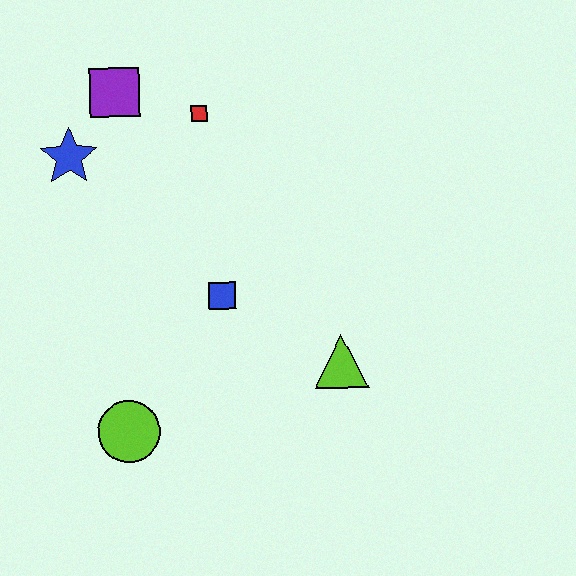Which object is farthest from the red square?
The lime circle is farthest from the red square.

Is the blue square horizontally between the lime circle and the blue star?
No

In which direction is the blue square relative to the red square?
The blue square is below the red square.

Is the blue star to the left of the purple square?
Yes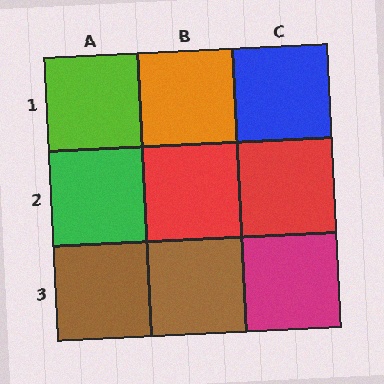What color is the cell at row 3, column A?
Brown.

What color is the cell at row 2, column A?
Green.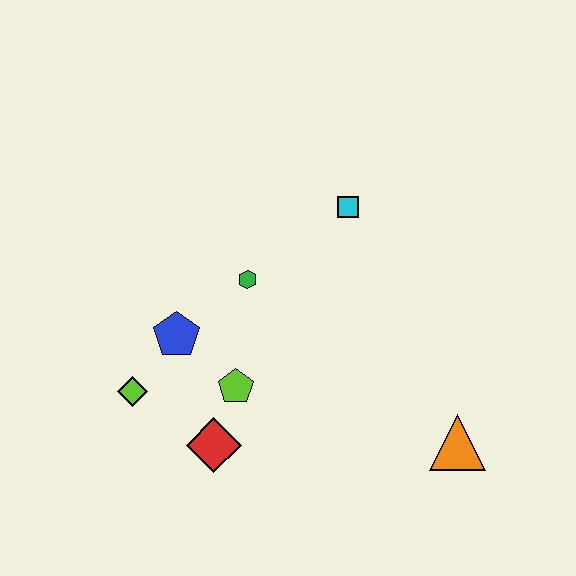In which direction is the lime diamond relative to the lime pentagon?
The lime diamond is to the left of the lime pentagon.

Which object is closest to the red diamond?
The lime pentagon is closest to the red diamond.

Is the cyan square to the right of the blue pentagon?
Yes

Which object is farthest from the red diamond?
The cyan square is farthest from the red diamond.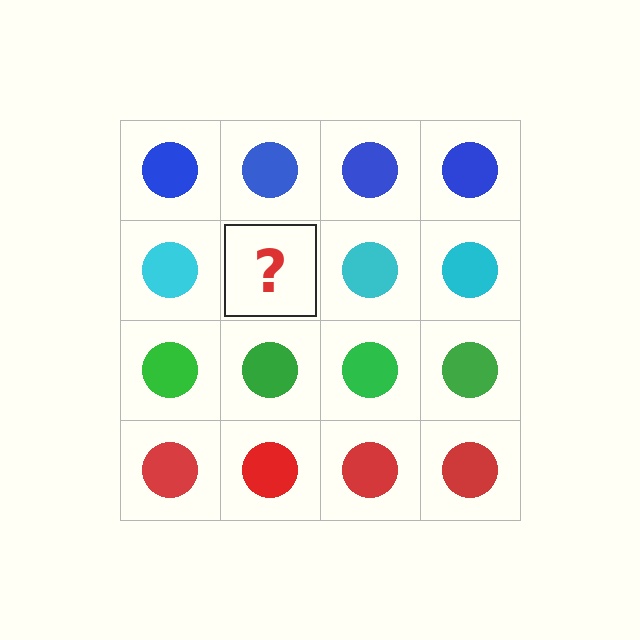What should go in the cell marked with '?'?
The missing cell should contain a cyan circle.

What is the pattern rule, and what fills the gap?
The rule is that each row has a consistent color. The gap should be filled with a cyan circle.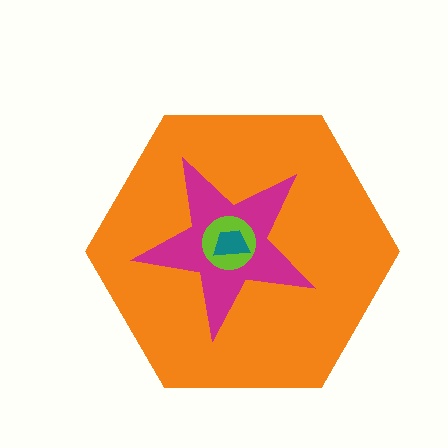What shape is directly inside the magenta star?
The lime circle.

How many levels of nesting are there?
4.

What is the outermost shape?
The orange hexagon.